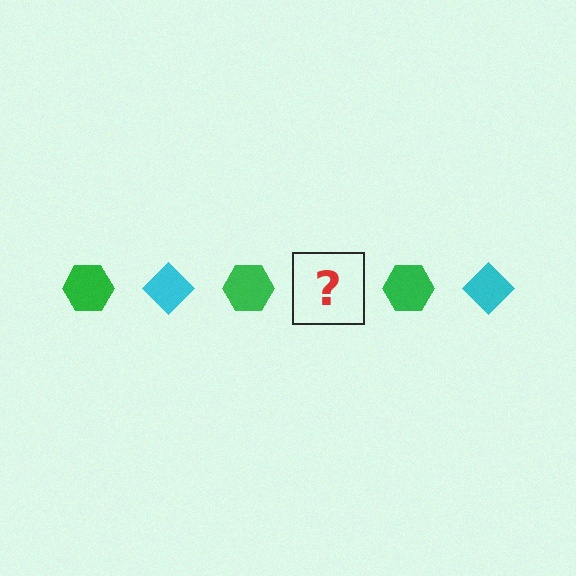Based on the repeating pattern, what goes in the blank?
The blank should be a cyan diamond.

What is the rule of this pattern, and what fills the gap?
The rule is that the pattern alternates between green hexagon and cyan diamond. The gap should be filled with a cyan diamond.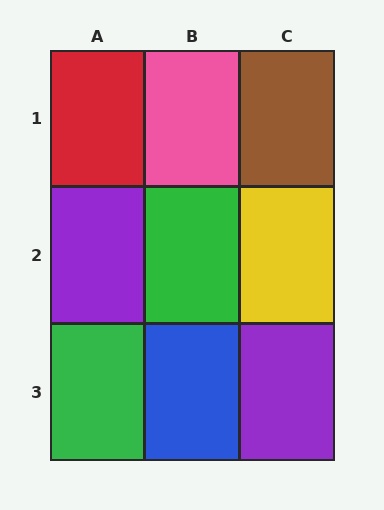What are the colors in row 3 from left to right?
Green, blue, purple.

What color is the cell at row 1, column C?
Brown.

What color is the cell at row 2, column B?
Green.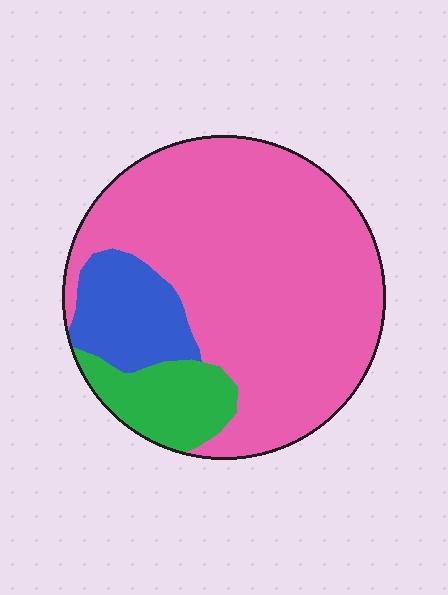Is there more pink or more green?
Pink.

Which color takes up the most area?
Pink, at roughly 75%.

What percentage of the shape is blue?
Blue takes up about one eighth (1/8) of the shape.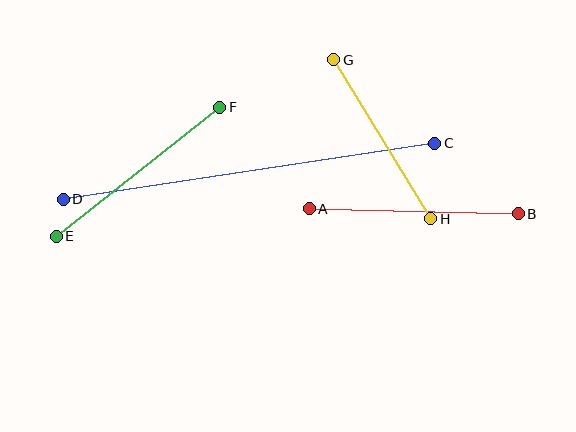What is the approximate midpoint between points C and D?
The midpoint is at approximately (249, 171) pixels.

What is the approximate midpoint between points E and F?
The midpoint is at approximately (138, 172) pixels.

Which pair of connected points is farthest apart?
Points C and D are farthest apart.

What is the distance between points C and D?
The distance is approximately 376 pixels.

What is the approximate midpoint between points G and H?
The midpoint is at approximately (382, 139) pixels.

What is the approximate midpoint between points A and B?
The midpoint is at approximately (414, 211) pixels.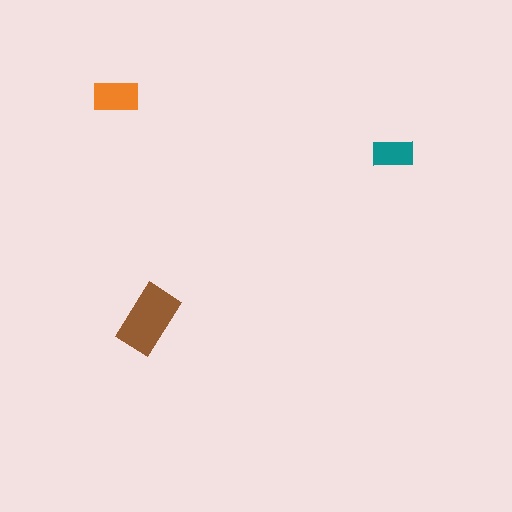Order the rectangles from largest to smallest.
the brown one, the orange one, the teal one.